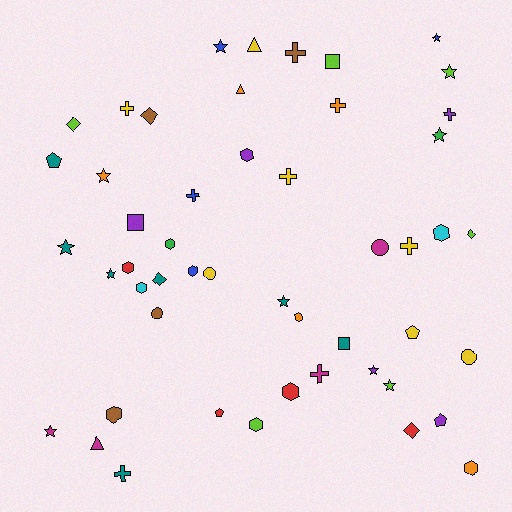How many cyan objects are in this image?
There are 2 cyan objects.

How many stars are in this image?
There are 11 stars.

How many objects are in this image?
There are 50 objects.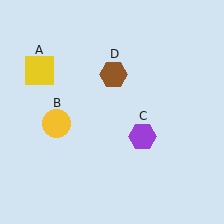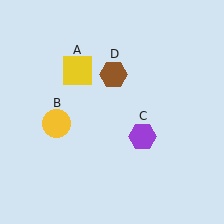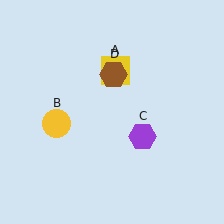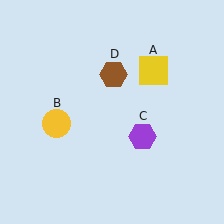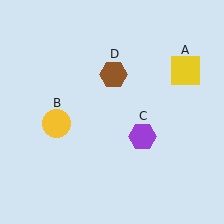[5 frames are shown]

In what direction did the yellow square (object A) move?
The yellow square (object A) moved right.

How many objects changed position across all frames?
1 object changed position: yellow square (object A).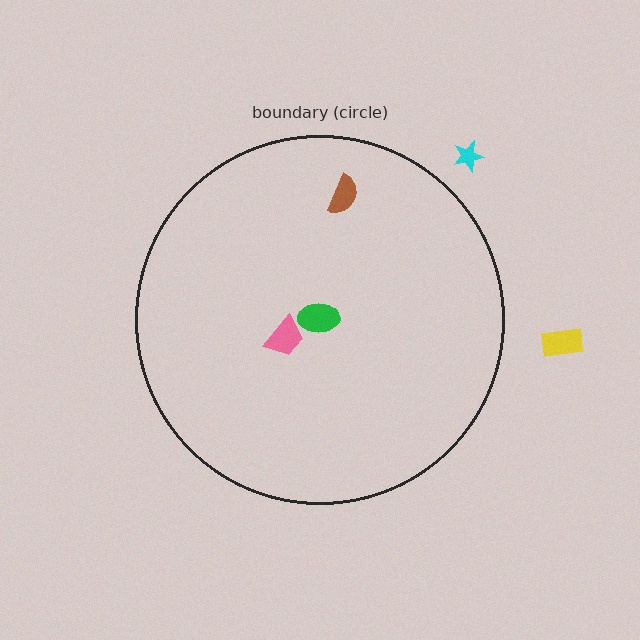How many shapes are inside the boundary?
3 inside, 2 outside.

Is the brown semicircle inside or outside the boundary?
Inside.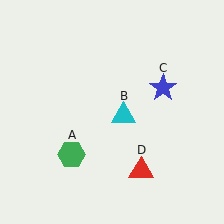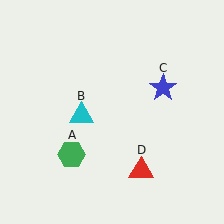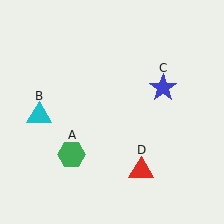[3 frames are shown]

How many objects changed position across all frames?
1 object changed position: cyan triangle (object B).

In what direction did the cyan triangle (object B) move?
The cyan triangle (object B) moved left.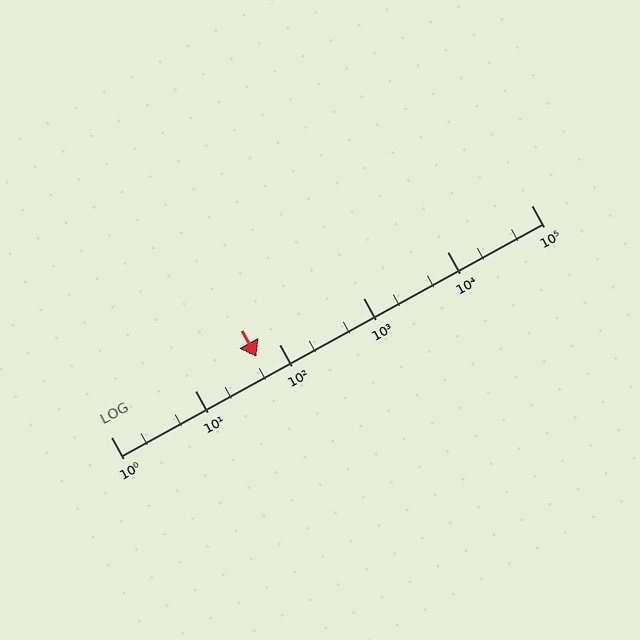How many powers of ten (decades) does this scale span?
The scale spans 5 decades, from 1 to 100000.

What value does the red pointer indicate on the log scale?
The pointer indicates approximately 54.